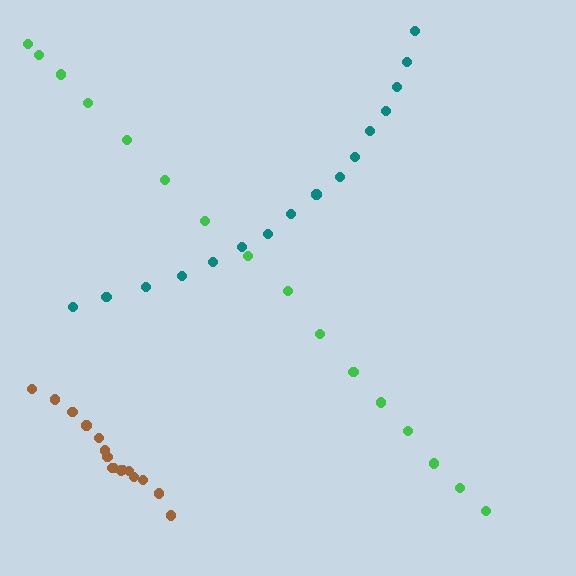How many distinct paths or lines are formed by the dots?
There are 3 distinct paths.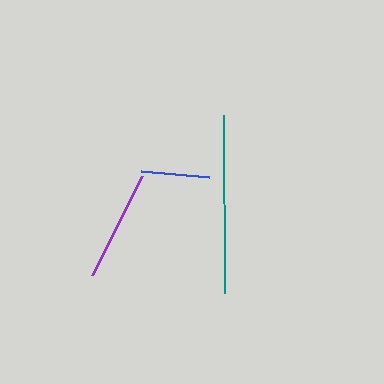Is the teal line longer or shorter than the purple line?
The teal line is longer than the purple line.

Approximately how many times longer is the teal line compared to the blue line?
The teal line is approximately 2.6 times the length of the blue line.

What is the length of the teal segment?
The teal segment is approximately 178 pixels long.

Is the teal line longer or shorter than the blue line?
The teal line is longer than the blue line.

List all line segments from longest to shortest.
From longest to shortest: teal, purple, blue.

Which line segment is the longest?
The teal line is the longest at approximately 178 pixels.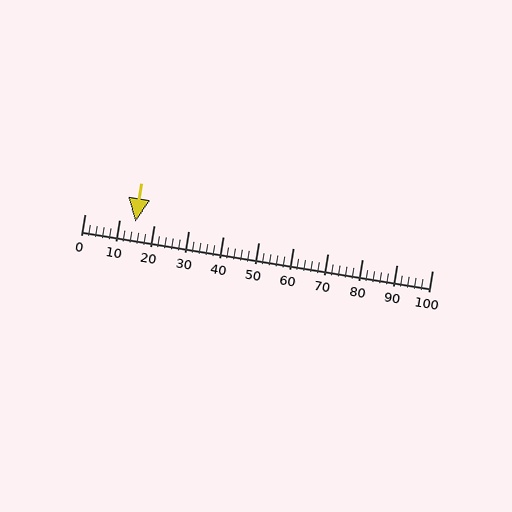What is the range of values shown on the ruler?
The ruler shows values from 0 to 100.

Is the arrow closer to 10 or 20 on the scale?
The arrow is closer to 10.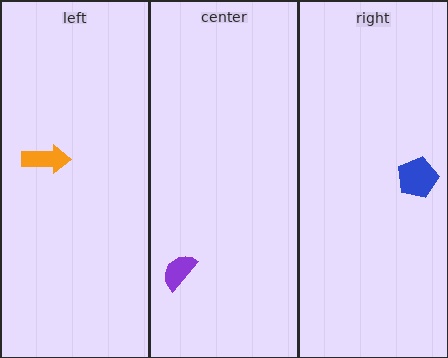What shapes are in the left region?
The orange arrow.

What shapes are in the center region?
The purple semicircle.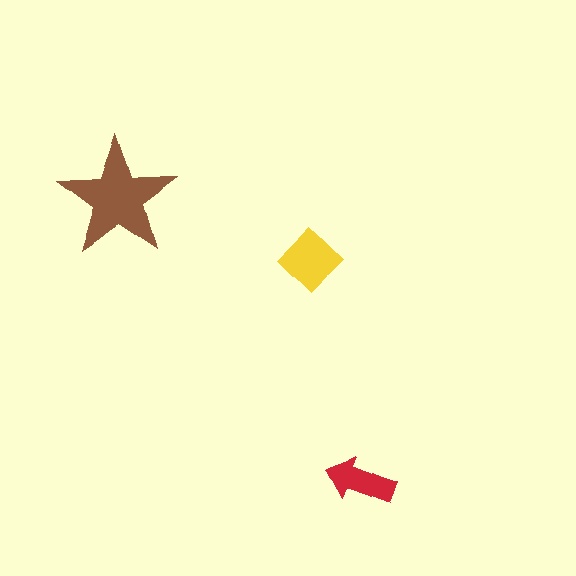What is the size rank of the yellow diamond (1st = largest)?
2nd.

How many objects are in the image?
There are 3 objects in the image.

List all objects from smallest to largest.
The red arrow, the yellow diamond, the brown star.